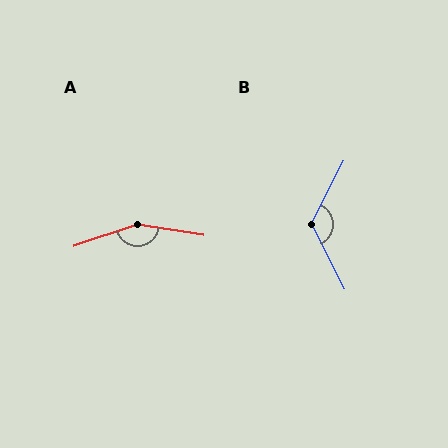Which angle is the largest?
A, at approximately 152 degrees.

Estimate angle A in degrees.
Approximately 152 degrees.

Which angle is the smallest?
B, at approximately 126 degrees.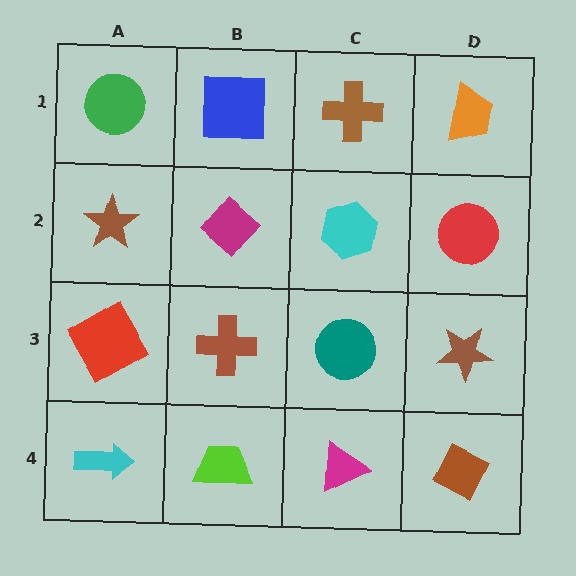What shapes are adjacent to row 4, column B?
A brown cross (row 3, column B), a cyan arrow (row 4, column A), a magenta triangle (row 4, column C).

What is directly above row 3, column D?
A red circle.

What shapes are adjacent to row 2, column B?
A blue square (row 1, column B), a brown cross (row 3, column B), a brown star (row 2, column A), a cyan hexagon (row 2, column C).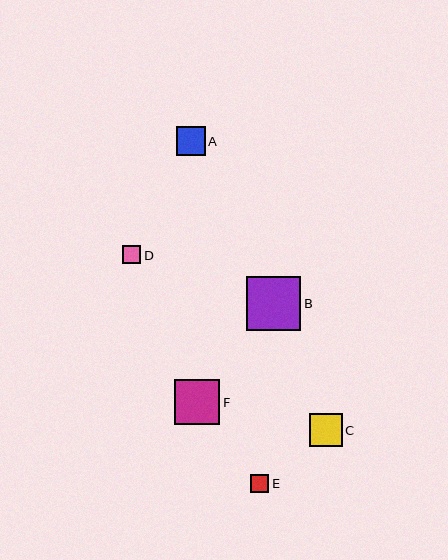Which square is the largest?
Square B is the largest with a size of approximately 54 pixels.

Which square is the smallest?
Square E is the smallest with a size of approximately 18 pixels.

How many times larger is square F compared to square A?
Square F is approximately 1.6 times the size of square A.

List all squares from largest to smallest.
From largest to smallest: B, F, C, A, D, E.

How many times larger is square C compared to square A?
Square C is approximately 1.2 times the size of square A.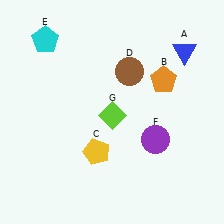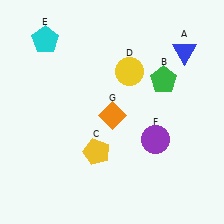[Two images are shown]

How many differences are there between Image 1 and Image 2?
There are 3 differences between the two images.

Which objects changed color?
B changed from orange to green. D changed from brown to yellow. G changed from lime to orange.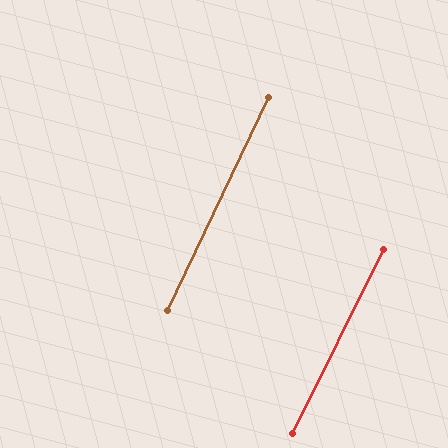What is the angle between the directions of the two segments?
Approximately 1 degree.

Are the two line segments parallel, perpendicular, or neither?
Parallel — their directions differ by only 1.0°.